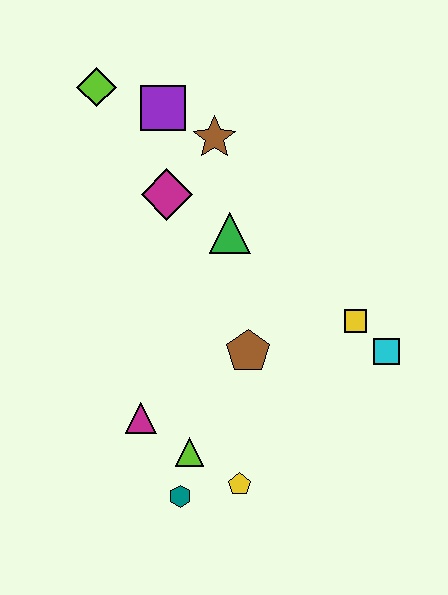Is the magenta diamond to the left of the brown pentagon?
Yes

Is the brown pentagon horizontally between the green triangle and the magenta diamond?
No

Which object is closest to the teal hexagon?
The lime triangle is closest to the teal hexagon.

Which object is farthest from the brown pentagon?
The lime diamond is farthest from the brown pentagon.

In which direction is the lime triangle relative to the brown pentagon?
The lime triangle is below the brown pentagon.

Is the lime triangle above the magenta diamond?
No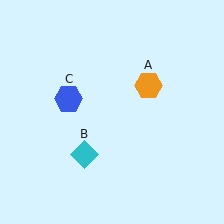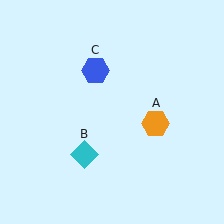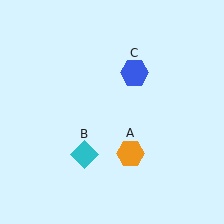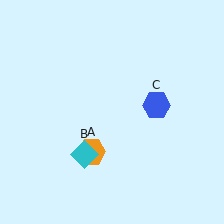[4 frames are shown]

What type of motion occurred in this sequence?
The orange hexagon (object A), blue hexagon (object C) rotated clockwise around the center of the scene.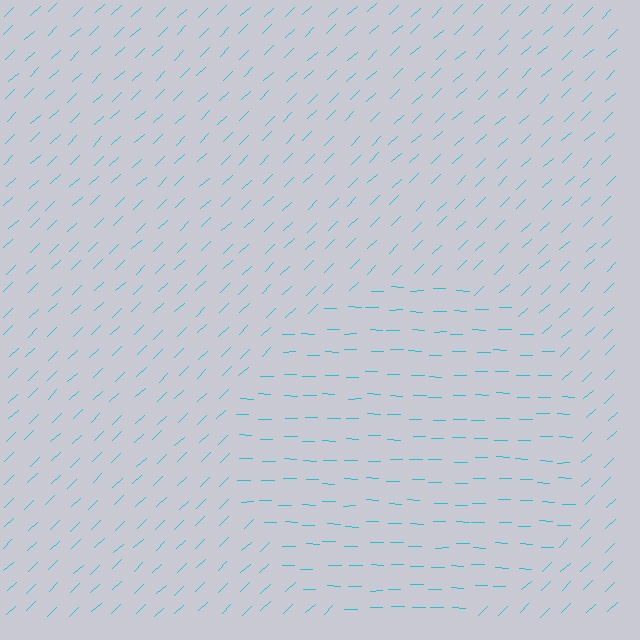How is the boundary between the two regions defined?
The boundary is defined purely by a change in line orientation (approximately 45 degrees difference). All lines are the same color and thickness.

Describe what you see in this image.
The image is filled with small cyan line segments. A circle region in the image has lines oriented differently from the surrounding lines, creating a visible texture boundary.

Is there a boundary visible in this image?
Yes, there is a texture boundary formed by a change in line orientation.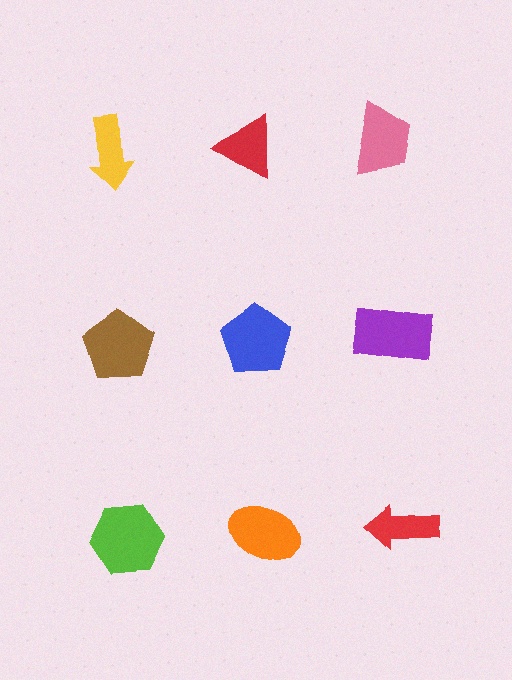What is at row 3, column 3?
A red arrow.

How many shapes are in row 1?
3 shapes.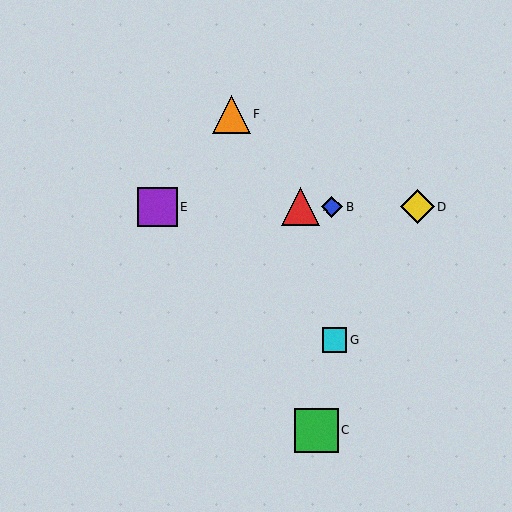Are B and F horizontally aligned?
No, B is at y≈207 and F is at y≈115.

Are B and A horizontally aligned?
Yes, both are at y≈207.